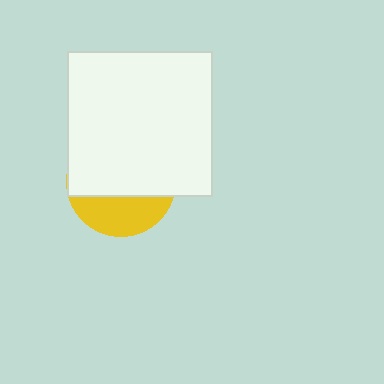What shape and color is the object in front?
The object in front is a white square.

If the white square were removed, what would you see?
You would see the complete yellow circle.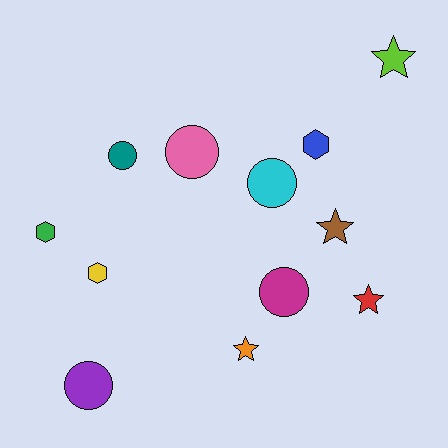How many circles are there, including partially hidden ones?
There are 5 circles.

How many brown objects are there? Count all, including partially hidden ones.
There is 1 brown object.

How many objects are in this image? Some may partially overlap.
There are 12 objects.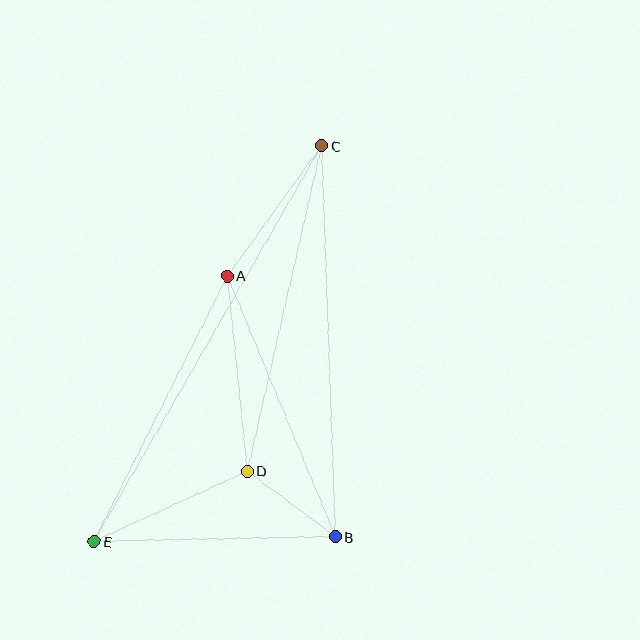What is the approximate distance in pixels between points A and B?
The distance between A and B is approximately 283 pixels.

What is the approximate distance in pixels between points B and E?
The distance between B and E is approximately 241 pixels.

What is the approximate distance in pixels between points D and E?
The distance between D and E is approximately 168 pixels.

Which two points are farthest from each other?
Points C and E are farthest from each other.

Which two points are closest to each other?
Points B and D are closest to each other.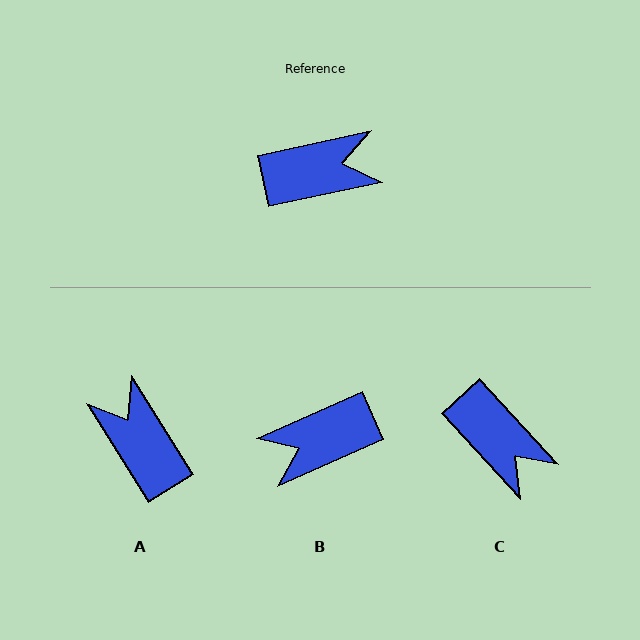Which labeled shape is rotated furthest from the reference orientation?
B, about 169 degrees away.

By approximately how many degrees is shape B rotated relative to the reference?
Approximately 169 degrees clockwise.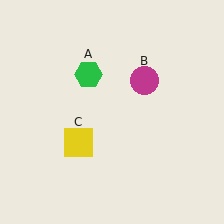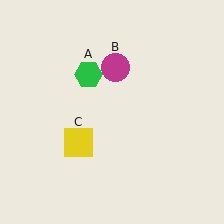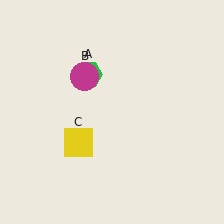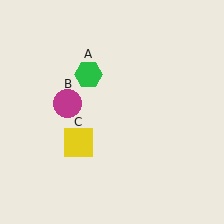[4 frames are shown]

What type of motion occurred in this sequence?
The magenta circle (object B) rotated counterclockwise around the center of the scene.